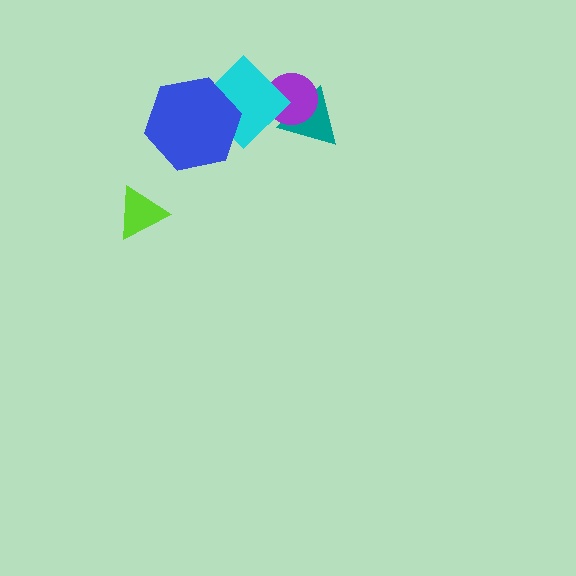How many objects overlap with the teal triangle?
2 objects overlap with the teal triangle.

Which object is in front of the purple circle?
The cyan diamond is in front of the purple circle.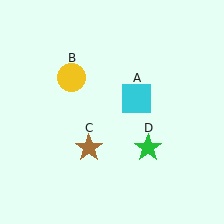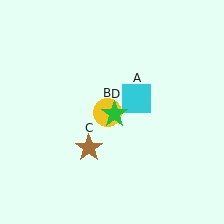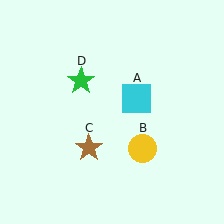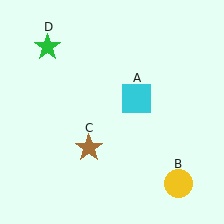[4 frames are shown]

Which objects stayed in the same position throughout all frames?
Cyan square (object A) and brown star (object C) remained stationary.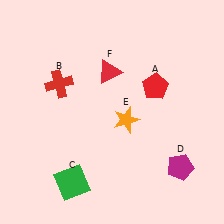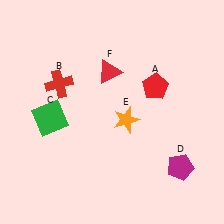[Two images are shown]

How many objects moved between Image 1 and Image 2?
1 object moved between the two images.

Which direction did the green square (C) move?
The green square (C) moved up.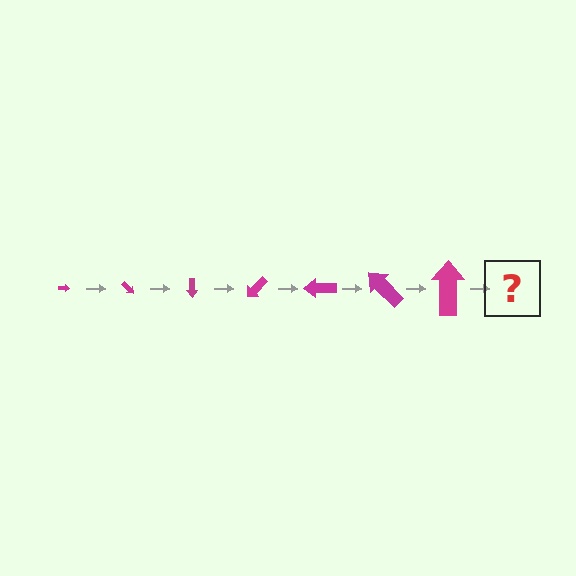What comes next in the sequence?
The next element should be an arrow, larger than the previous one and rotated 315 degrees from the start.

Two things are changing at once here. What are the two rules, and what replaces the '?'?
The two rules are that the arrow grows larger each step and it rotates 45 degrees each step. The '?' should be an arrow, larger than the previous one and rotated 315 degrees from the start.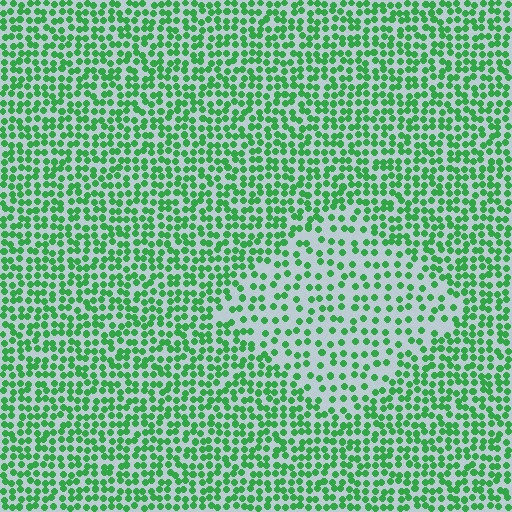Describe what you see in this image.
The image contains small green elements arranged at two different densities. A diamond-shaped region is visible where the elements are less densely packed than the surrounding area.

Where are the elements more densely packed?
The elements are more densely packed outside the diamond boundary.